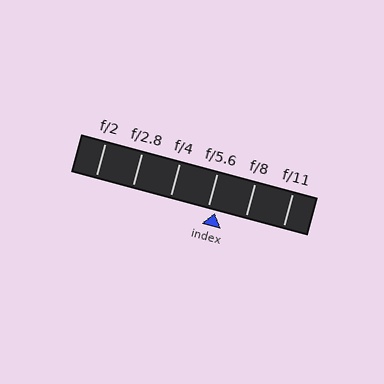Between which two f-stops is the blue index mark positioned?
The index mark is between f/5.6 and f/8.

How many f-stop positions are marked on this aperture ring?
There are 6 f-stop positions marked.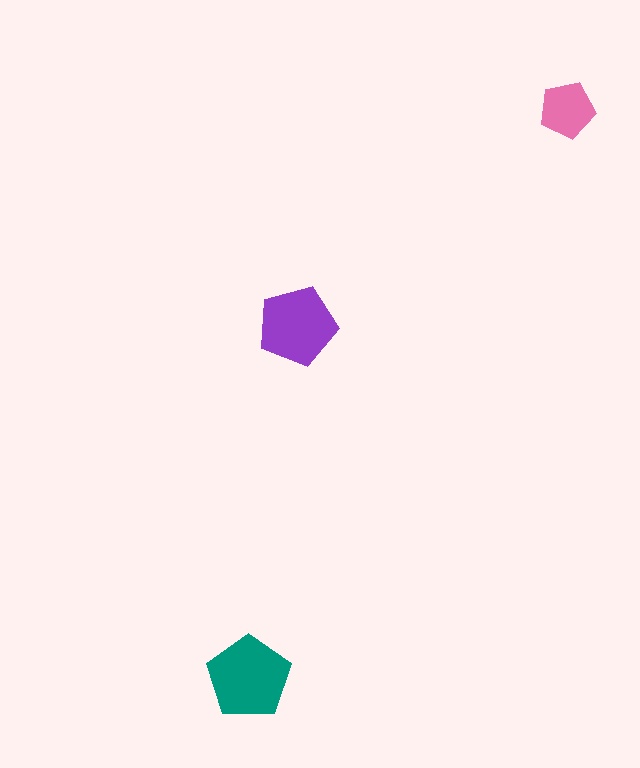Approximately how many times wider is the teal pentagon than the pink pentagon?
About 1.5 times wider.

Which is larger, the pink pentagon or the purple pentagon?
The purple one.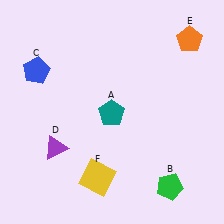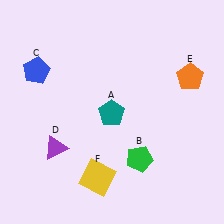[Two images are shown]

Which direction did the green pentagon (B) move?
The green pentagon (B) moved left.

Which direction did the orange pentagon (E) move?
The orange pentagon (E) moved down.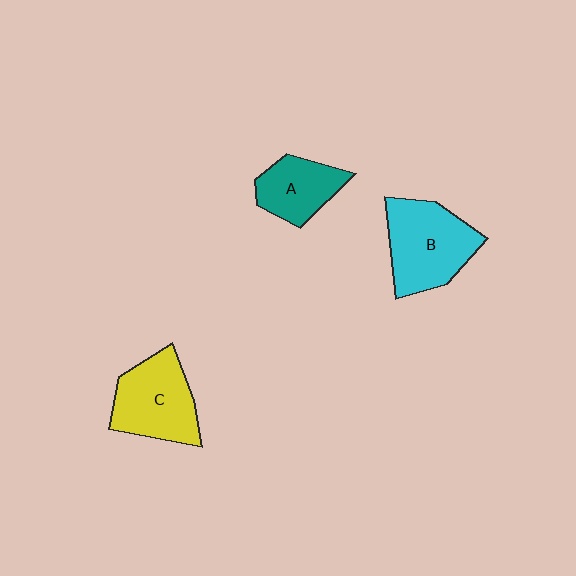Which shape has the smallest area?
Shape A (teal).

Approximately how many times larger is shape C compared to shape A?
Approximately 1.4 times.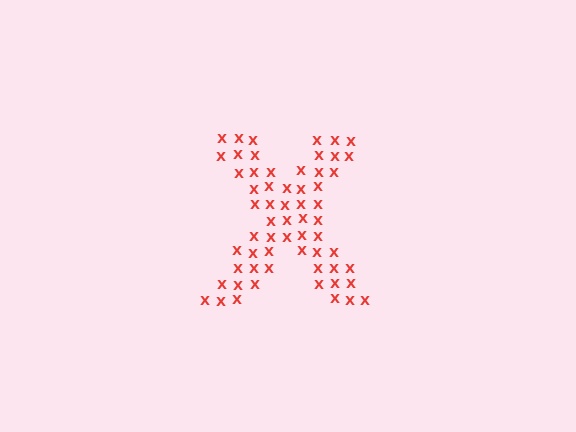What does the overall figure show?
The overall figure shows the letter X.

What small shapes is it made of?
It is made of small letter X's.